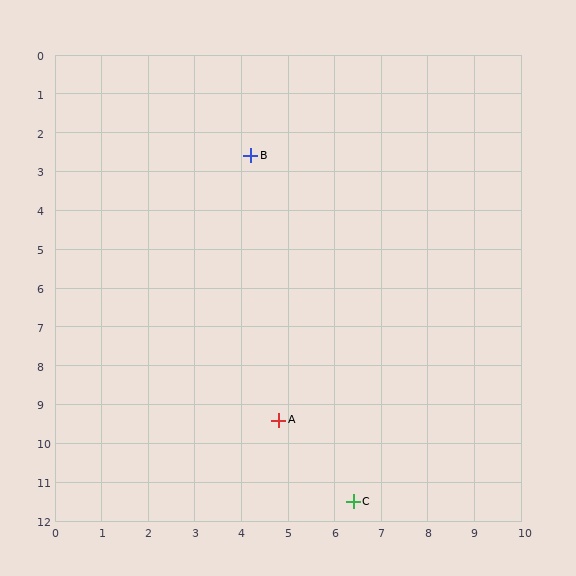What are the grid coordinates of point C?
Point C is at approximately (6.4, 11.5).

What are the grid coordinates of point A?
Point A is at approximately (4.8, 9.4).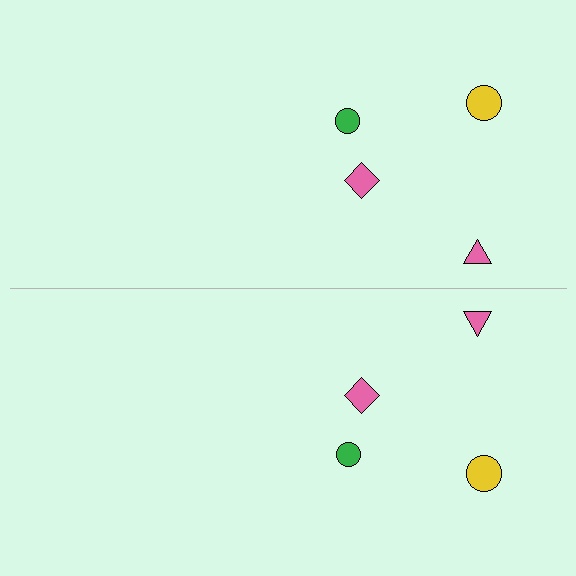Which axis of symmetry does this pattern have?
The pattern has a horizontal axis of symmetry running through the center of the image.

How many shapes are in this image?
There are 8 shapes in this image.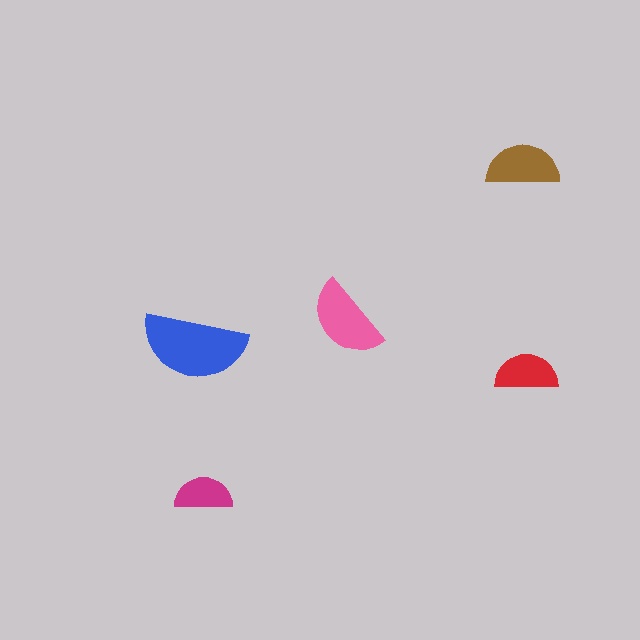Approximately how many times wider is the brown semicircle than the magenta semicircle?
About 1.5 times wider.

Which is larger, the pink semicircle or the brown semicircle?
The pink one.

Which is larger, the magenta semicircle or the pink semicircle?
The pink one.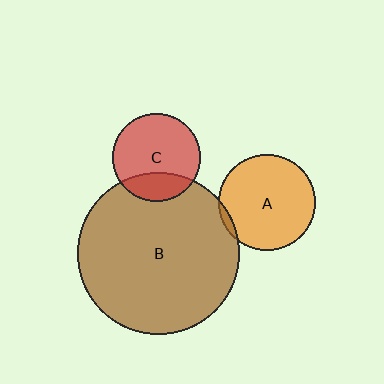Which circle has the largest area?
Circle B (brown).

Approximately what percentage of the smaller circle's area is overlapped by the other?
Approximately 25%.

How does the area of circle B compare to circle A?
Approximately 2.8 times.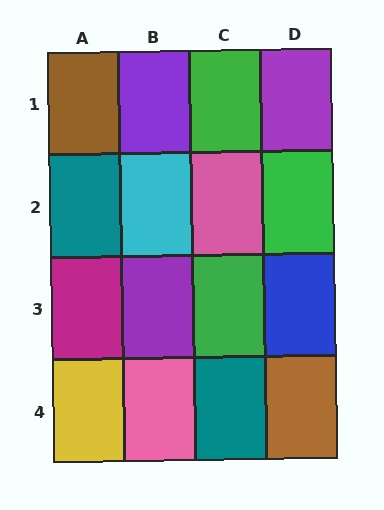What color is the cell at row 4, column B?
Pink.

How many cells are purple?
3 cells are purple.